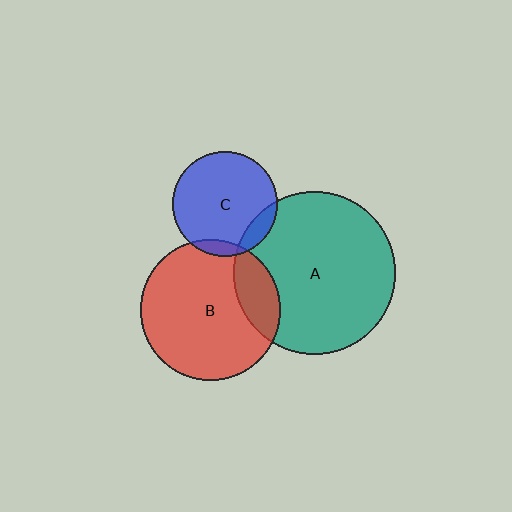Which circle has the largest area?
Circle A (teal).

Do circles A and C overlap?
Yes.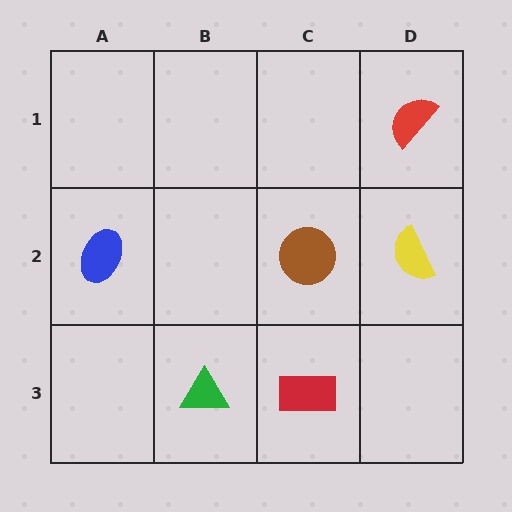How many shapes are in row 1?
1 shape.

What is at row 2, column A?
A blue ellipse.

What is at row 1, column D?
A red semicircle.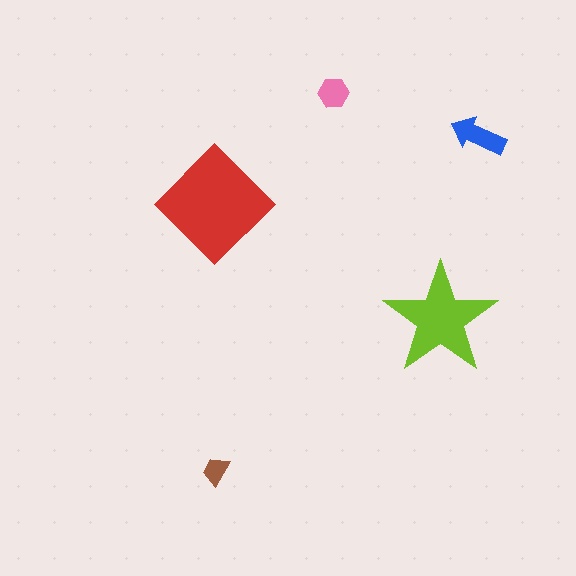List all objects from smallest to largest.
The brown trapezoid, the pink hexagon, the blue arrow, the lime star, the red diamond.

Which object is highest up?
The pink hexagon is topmost.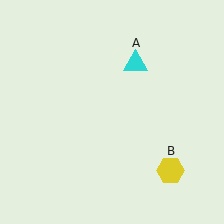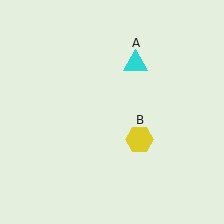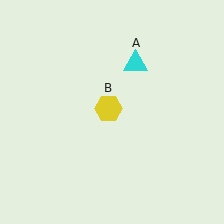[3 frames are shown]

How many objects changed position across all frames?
1 object changed position: yellow hexagon (object B).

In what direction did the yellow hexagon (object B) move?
The yellow hexagon (object B) moved up and to the left.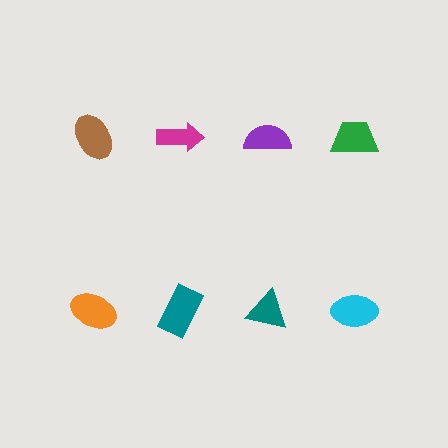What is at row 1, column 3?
A purple semicircle.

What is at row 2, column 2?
A teal rectangle.